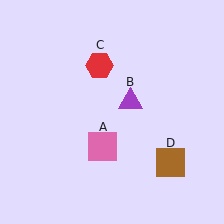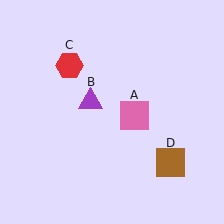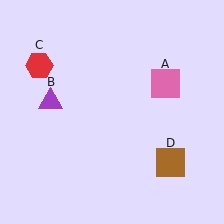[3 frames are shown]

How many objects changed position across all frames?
3 objects changed position: pink square (object A), purple triangle (object B), red hexagon (object C).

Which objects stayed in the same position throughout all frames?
Brown square (object D) remained stationary.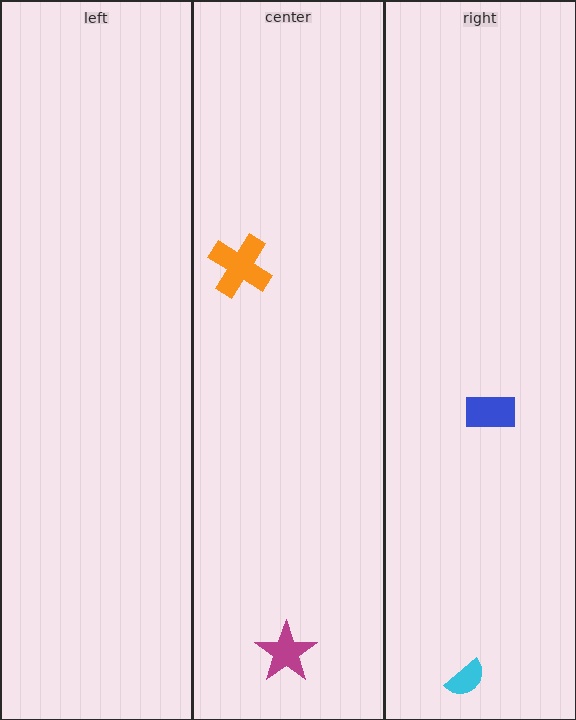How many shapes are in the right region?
2.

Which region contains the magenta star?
The center region.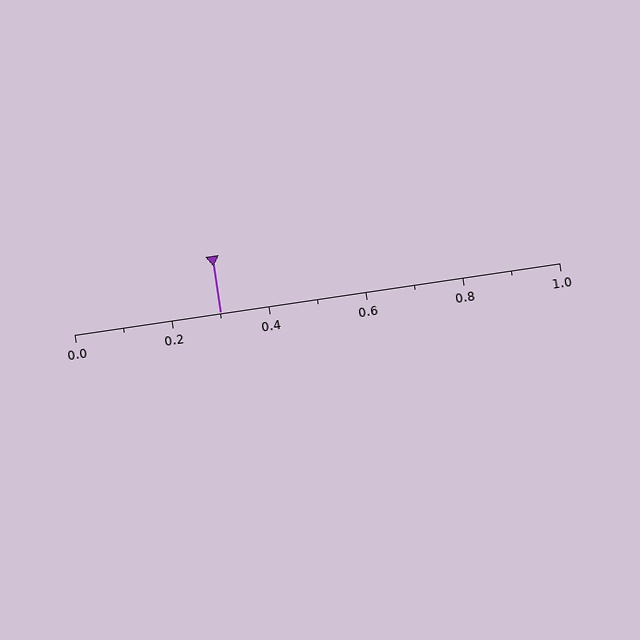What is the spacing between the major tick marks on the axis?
The major ticks are spaced 0.2 apart.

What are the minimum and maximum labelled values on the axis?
The axis runs from 0.0 to 1.0.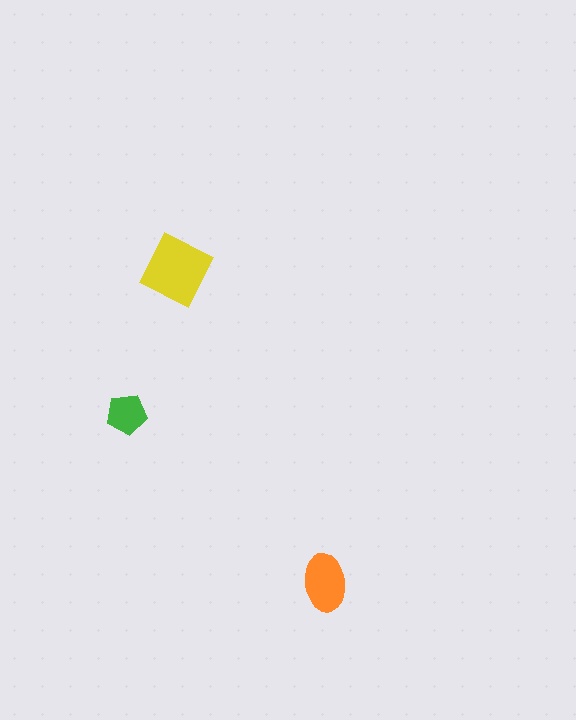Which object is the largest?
The yellow diamond.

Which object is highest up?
The yellow diamond is topmost.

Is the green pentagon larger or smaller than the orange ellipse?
Smaller.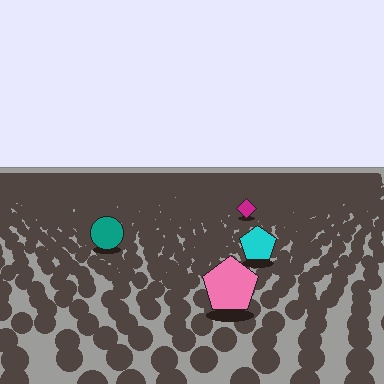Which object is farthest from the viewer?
The magenta diamond is farthest from the viewer. It appears smaller and the ground texture around it is denser.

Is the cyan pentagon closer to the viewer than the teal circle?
Yes. The cyan pentagon is closer — you can tell from the texture gradient: the ground texture is coarser near it.